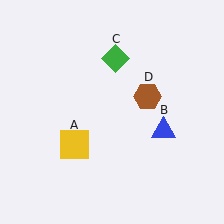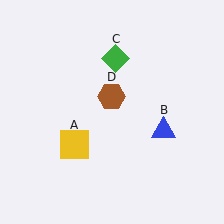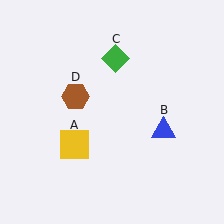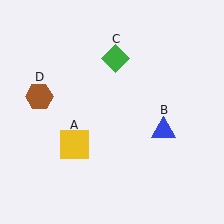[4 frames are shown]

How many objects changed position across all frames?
1 object changed position: brown hexagon (object D).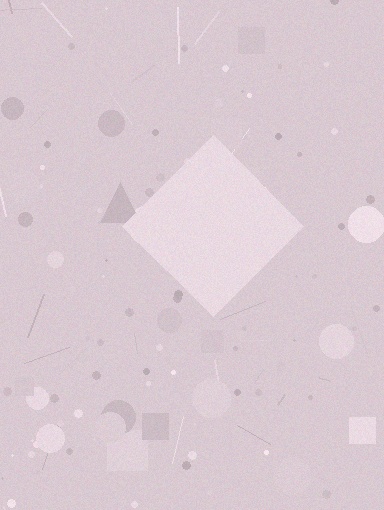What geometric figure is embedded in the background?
A diamond is embedded in the background.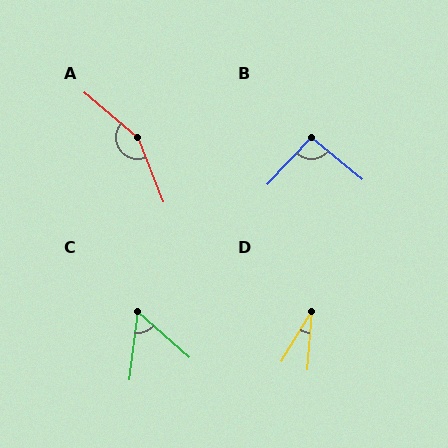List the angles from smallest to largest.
D (27°), C (56°), B (93°), A (151°).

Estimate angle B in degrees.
Approximately 93 degrees.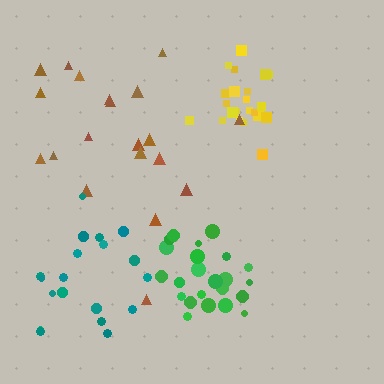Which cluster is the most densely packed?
Yellow.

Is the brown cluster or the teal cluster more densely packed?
Teal.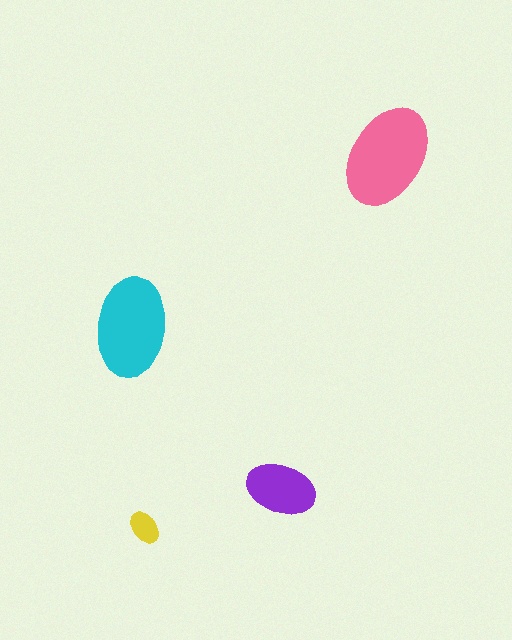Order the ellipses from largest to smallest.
the pink one, the cyan one, the purple one, the yellow one.